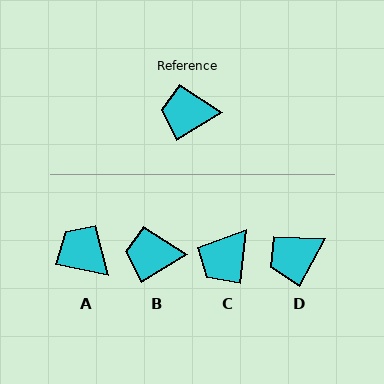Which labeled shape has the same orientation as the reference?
B.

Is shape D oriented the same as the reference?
No, it is off by about 30 degrees.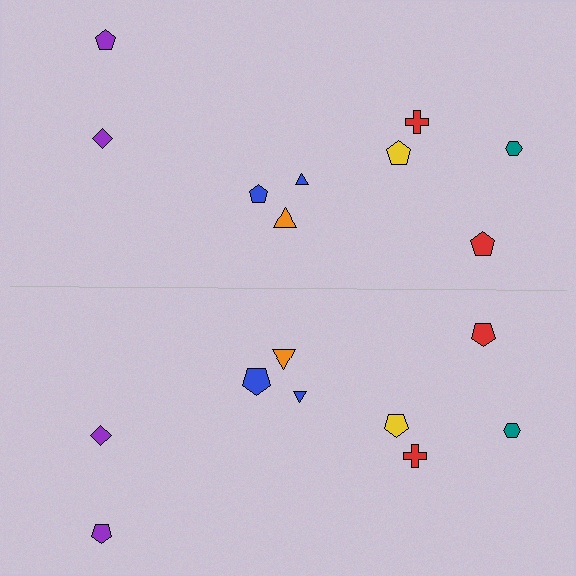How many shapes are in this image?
There are 18 shapes in this image.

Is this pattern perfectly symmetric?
No, the pattern is not perfectly symmetric. The blue pentagon on the bottom side has a different size than its mirror counterpart.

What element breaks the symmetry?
The blue pentagon on the bottom side has a different size than its mirror counterpart.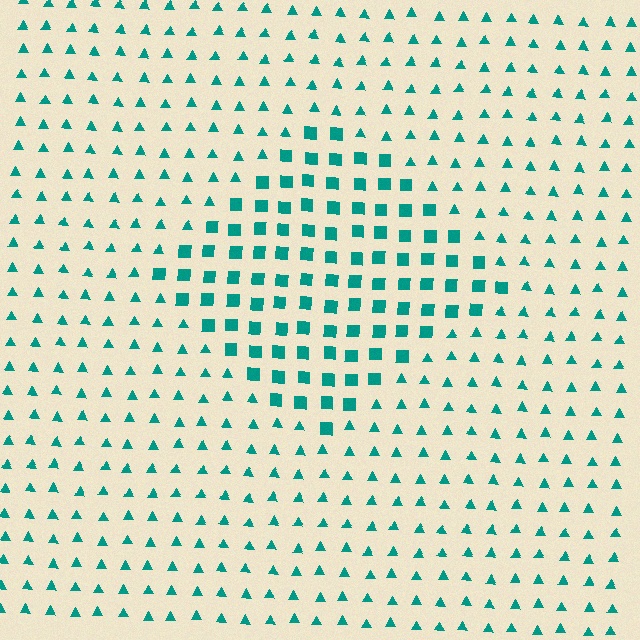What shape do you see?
I see a diamond.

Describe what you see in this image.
The image is filled with small teal elements arranged in a uniform grid. A diamond-shaped region contains squares, while the surrounding area contains triangles. The boundary is defined purely by the change in element shape.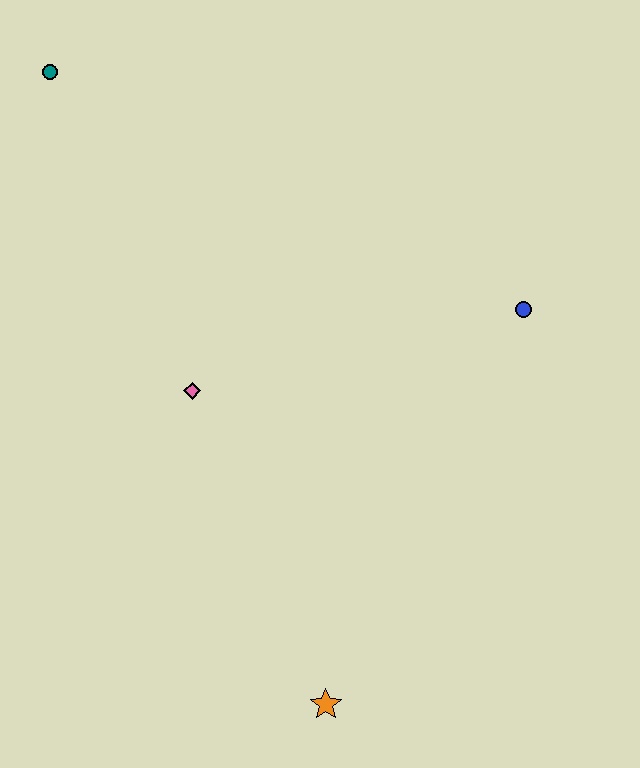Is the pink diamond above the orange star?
Yes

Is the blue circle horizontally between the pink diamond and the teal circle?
No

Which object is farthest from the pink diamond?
The teal circle is farthest from the pink diamond.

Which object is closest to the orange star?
The pink diamond is closest to the orange star.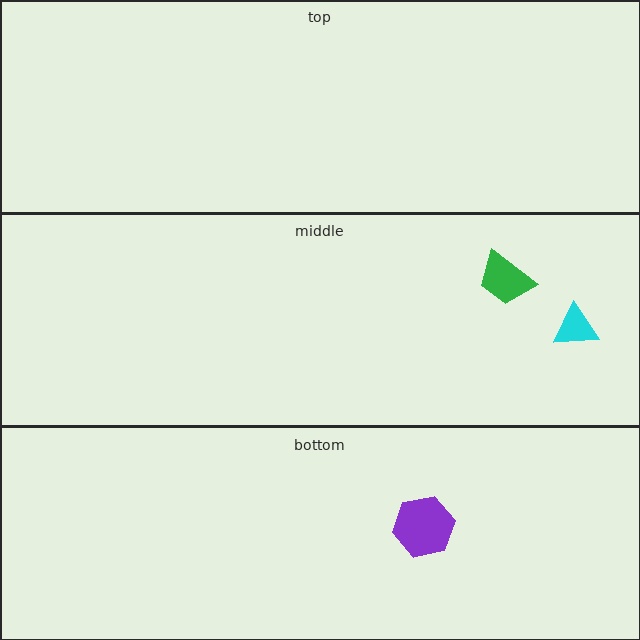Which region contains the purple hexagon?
The bottom region.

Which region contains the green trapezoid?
The middle region.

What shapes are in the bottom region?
The purple hexagon.